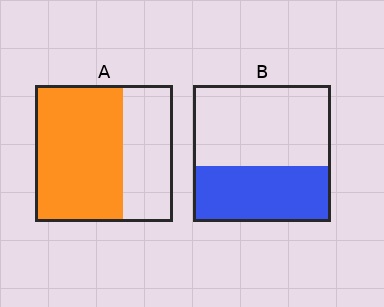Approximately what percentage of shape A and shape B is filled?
A is approximately 65% and B is approximately 40%.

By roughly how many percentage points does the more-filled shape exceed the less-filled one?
By roughly 25 percentage points (A over B).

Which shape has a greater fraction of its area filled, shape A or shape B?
Shape A.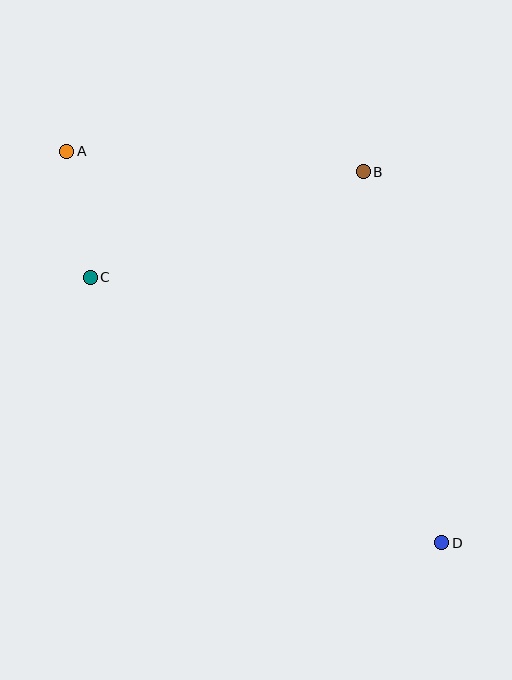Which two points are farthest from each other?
Points A and D are farthest from each other.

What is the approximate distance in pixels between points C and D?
The distance between C and D is approximately 440 pixels.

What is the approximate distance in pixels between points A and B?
The distance between A and B is approximately 297 pixels.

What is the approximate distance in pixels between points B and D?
The distance between B and D is approximately 379 pixels.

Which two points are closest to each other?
Points A and C are closest to each other.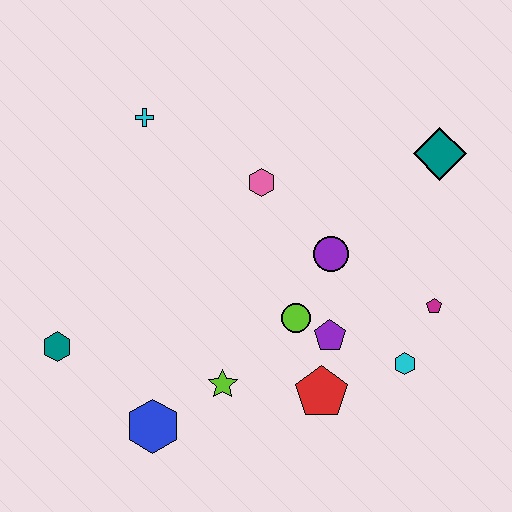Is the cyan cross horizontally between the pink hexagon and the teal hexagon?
Yes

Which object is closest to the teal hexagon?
The blue hexagon is closest to the teal hexagon.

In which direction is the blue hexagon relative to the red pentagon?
The blue hexagon is to the left of the red pentagon.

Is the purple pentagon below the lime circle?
Yes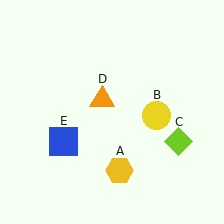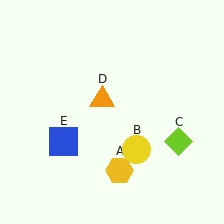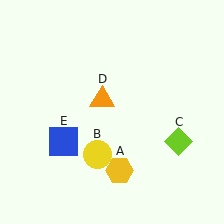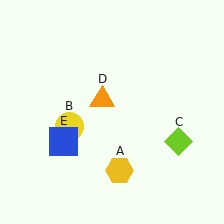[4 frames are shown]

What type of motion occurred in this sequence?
The yellow circle (object B) rotated clockwise around the center of the scene.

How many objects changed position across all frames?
1 object changed position: yellow circle (object B).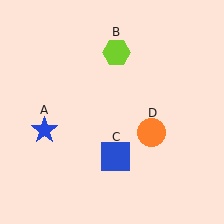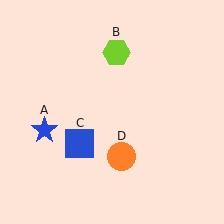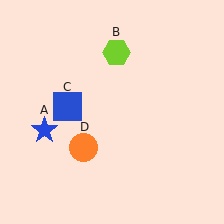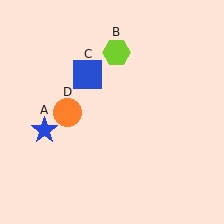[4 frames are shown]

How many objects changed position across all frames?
2 objects changed position: blue square (object C), orange circle (object D).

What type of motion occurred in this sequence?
The blue square (object C), orange circle (object D) rotated clockwise around the center of the scene.